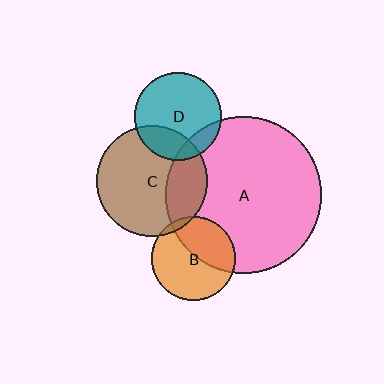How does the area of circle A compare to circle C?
Approximately 2.0 times.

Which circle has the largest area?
Circle A (pink).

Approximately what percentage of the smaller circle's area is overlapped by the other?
Approximately 15%.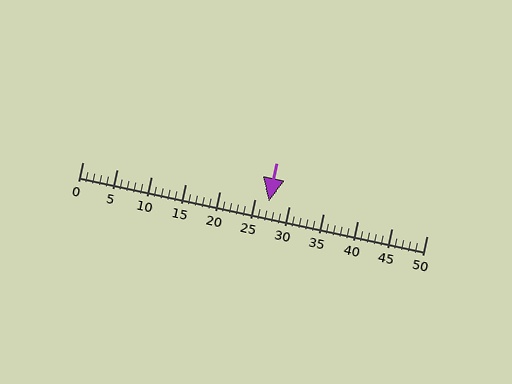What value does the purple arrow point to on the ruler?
The purple arrow points to approximately 27.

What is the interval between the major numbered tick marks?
The major tick marks are spaced 5 units apart.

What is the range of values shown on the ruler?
The ruler shows values from 0 to 50.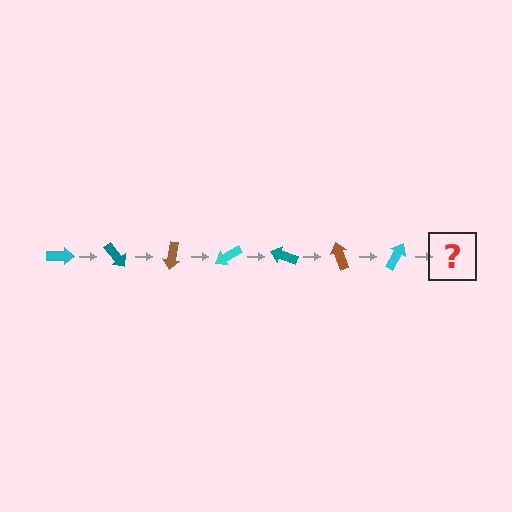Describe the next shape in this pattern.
It should be a teal arrow, rotated 350 degrees from the start.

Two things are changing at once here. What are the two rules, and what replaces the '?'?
The two rules are that it rotates 50 degrees each step and the color cycles through cyan, teal, and brown. The '?' should be a teal arrow, rotated 350 degrees from the start.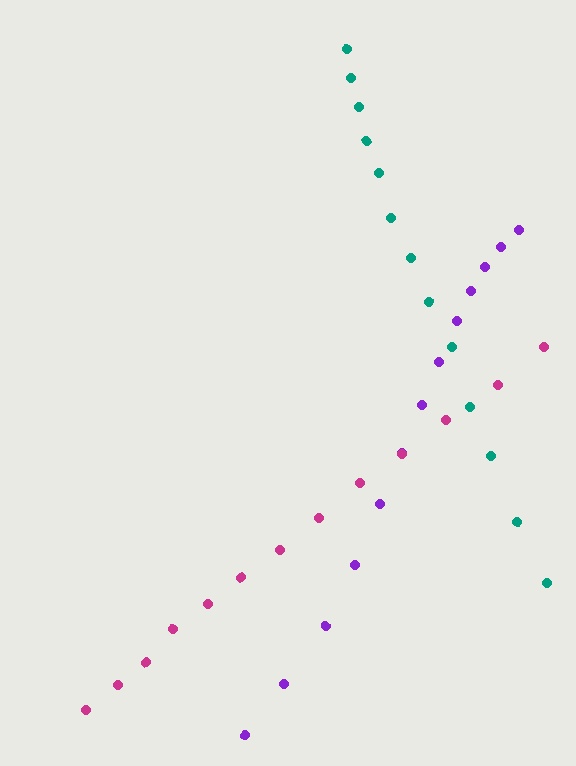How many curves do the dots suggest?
There are 3 distinct paths.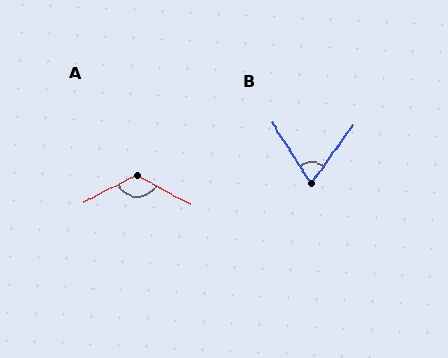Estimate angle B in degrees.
Approximately 69 degrees.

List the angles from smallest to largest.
B (69°), A (124°).